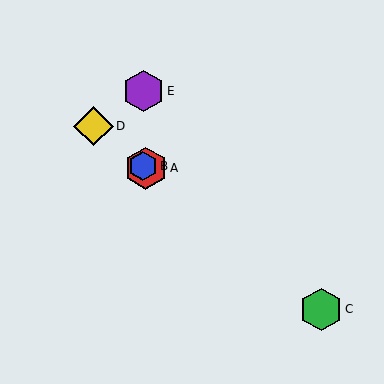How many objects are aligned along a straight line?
4 objects (A, B, C, D) are aligned along a straight line.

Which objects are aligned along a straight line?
Objects A, B, C, D are aligned along a straight line.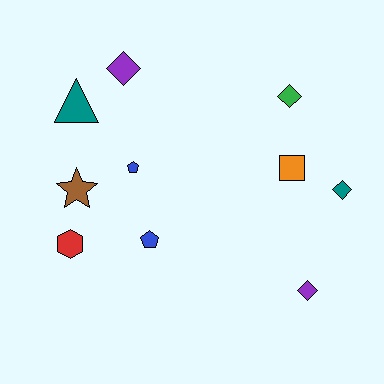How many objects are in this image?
There are 10 objects.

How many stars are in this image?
There is 1 star.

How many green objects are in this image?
There is 1 green object.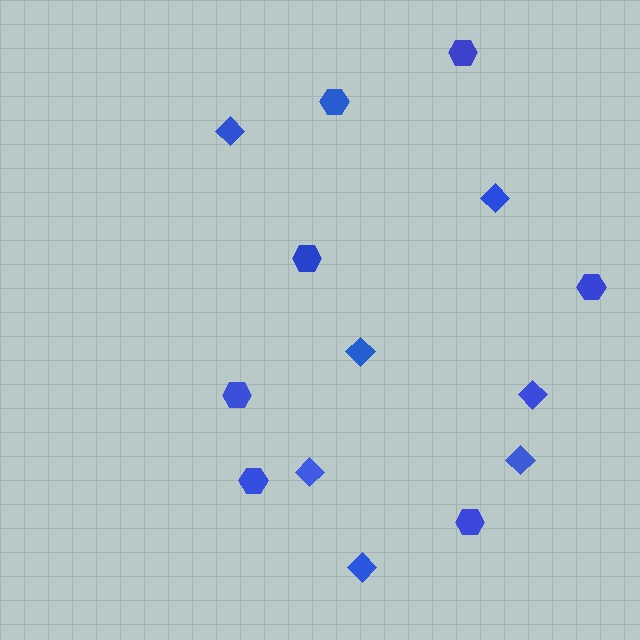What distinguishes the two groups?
There are 2 groups: one group of hexagons (7) and one group of diamonds (7).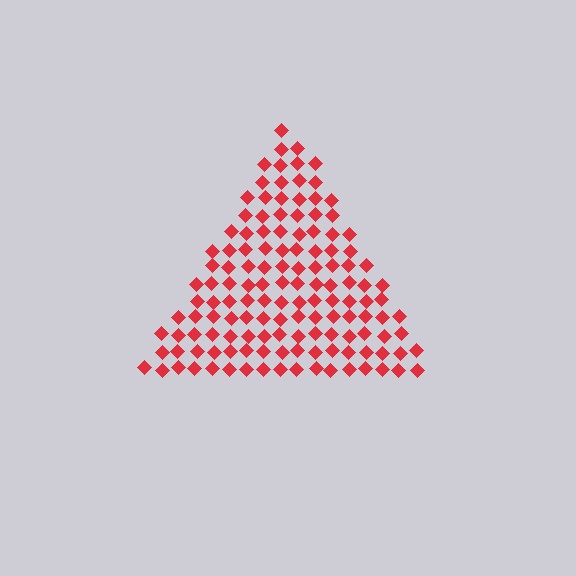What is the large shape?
The large shape is a triangle.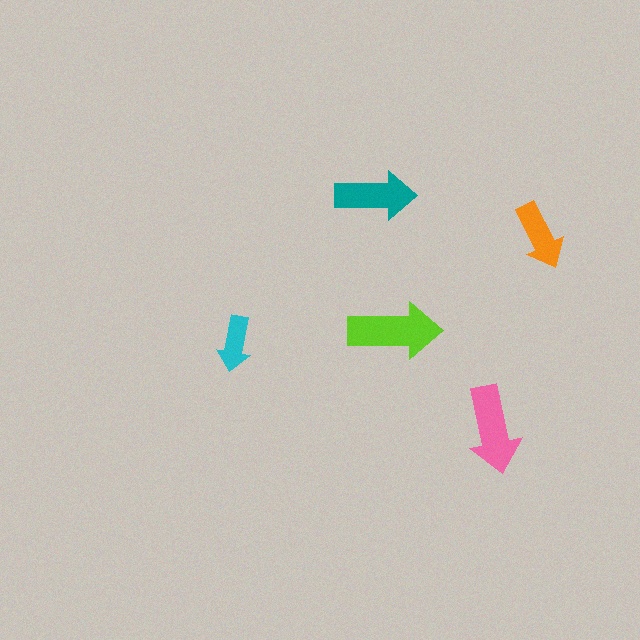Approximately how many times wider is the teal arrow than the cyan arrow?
About 1.5 times wider.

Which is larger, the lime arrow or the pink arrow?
The lime one.